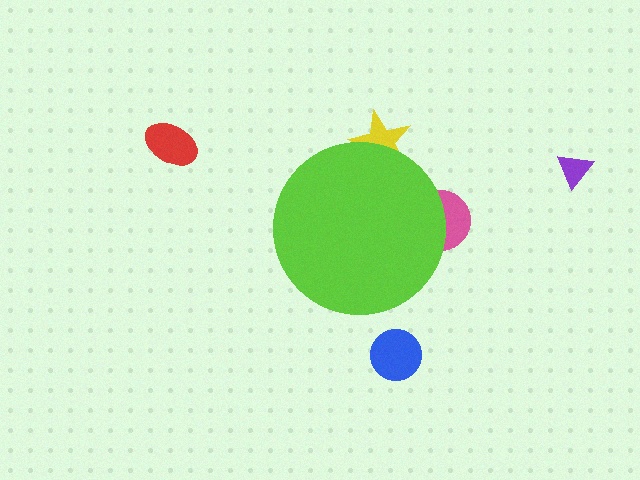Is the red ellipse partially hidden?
No, the red ellipse is fully visible.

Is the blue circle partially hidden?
No, the blue circle is fully visible.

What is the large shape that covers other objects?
A lime circle.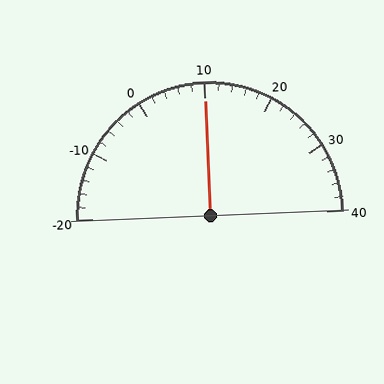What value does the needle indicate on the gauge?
The needle indicates approximately 10.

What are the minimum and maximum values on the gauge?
The gauge ranges from -20 to 40.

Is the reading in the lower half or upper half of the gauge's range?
The reading is in the upper half of the range (-20 to 40).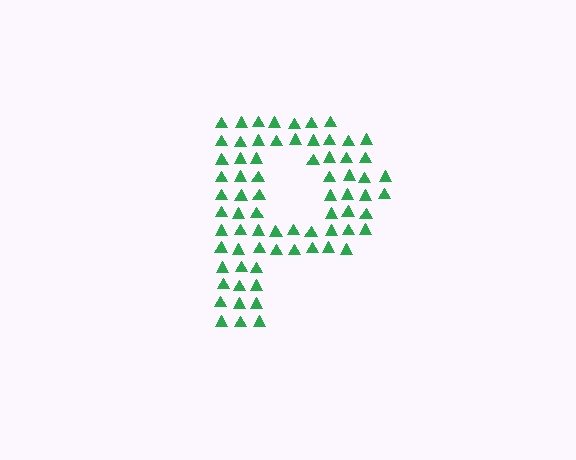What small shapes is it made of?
It is made of small triangles.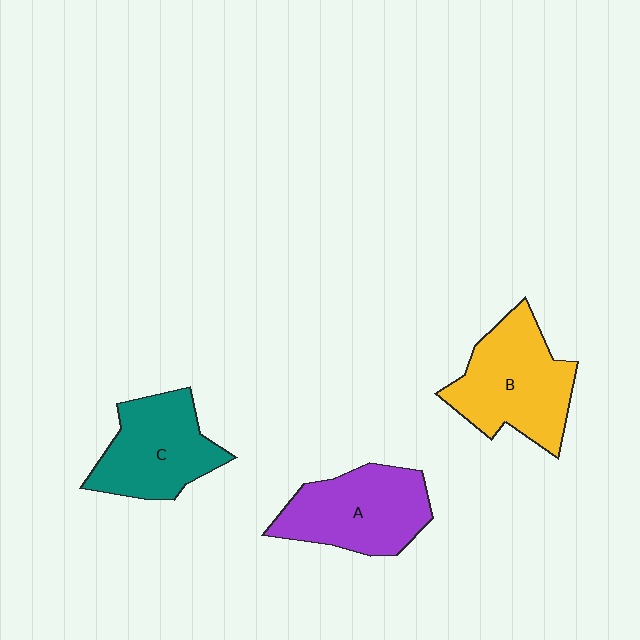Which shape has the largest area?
Shape B (yellow).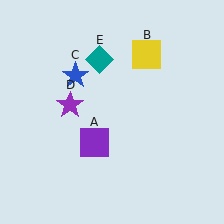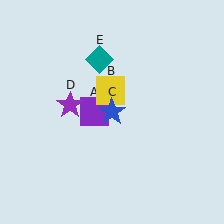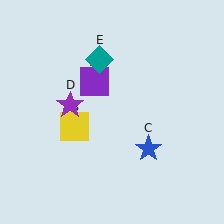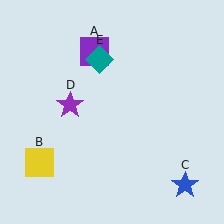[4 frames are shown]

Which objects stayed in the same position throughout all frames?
Purple star (object D) and teal diamond (object E) remained stationary.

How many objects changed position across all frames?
3 objects changed position: purple square (object A), yellow square (object B), blue star (object C).